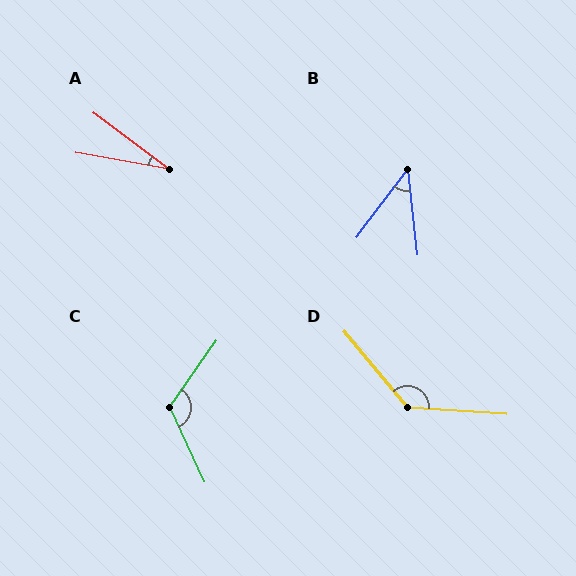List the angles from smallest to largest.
A (27°), B (43°), C (120°), D (133°).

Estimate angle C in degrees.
Approximately 120 degrees.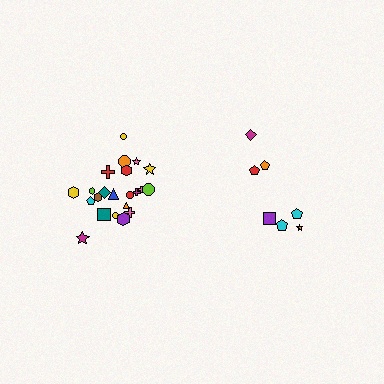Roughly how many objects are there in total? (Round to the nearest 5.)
Roughly 30 objects in total.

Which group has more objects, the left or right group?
The left group.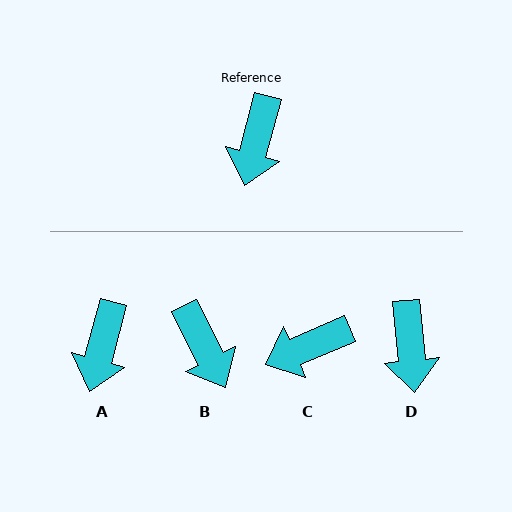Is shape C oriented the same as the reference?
No, it is off by about 52 degrees.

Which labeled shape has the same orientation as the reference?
A.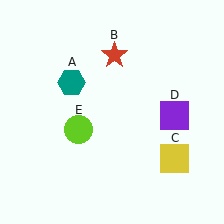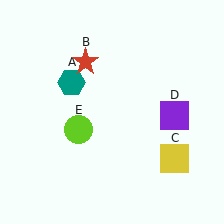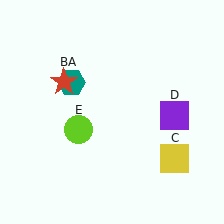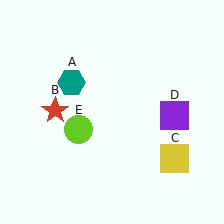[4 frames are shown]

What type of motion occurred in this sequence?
The red star (object B) rotated counterclockwise around the center of the scene.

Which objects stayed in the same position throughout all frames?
Teal hexagon (object A) and yellow square (object C) and purple square (object D) and lime circle (object E) remained stationary.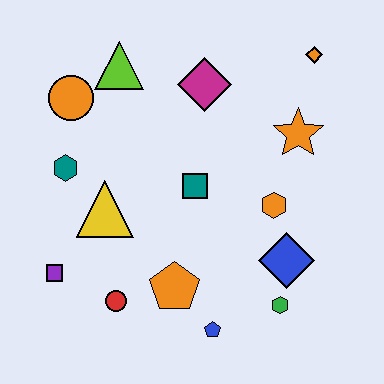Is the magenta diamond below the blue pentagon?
No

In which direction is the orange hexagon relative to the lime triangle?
The orange hexagon is to the right of the lime triangle.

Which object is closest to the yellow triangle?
The teal hexagon is closest to the yellow triangle.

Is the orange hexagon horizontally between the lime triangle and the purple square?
No